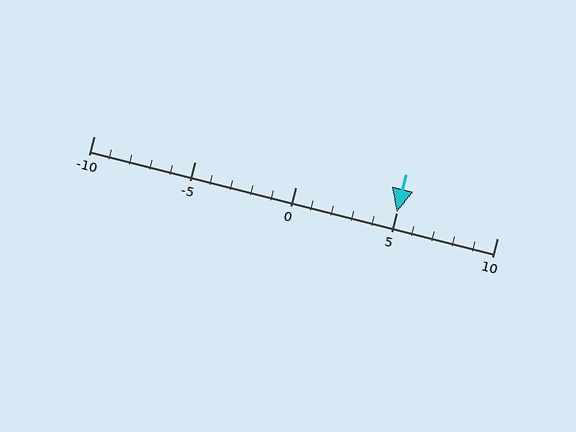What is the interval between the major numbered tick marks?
The major tick marks are spaced 5 units apart.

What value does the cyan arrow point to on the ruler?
The cyan arrow points to approximately 5.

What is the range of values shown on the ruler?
The ruler shows values from -10 to 10.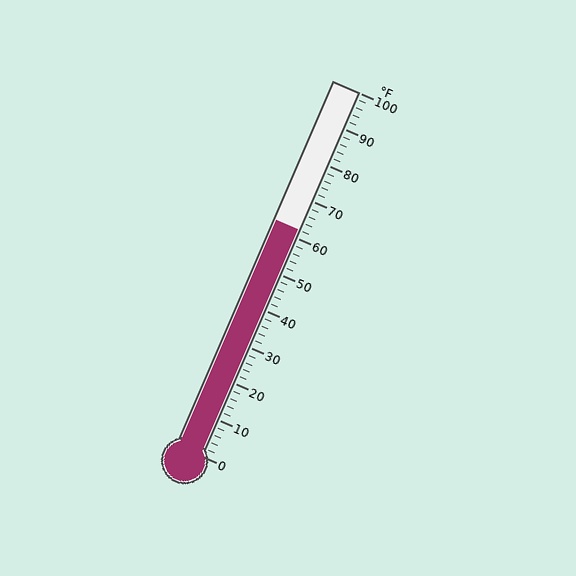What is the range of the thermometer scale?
The thermometer scale ranges from 0°F to 100°F.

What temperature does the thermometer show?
The thermometer shows approximately 62°F.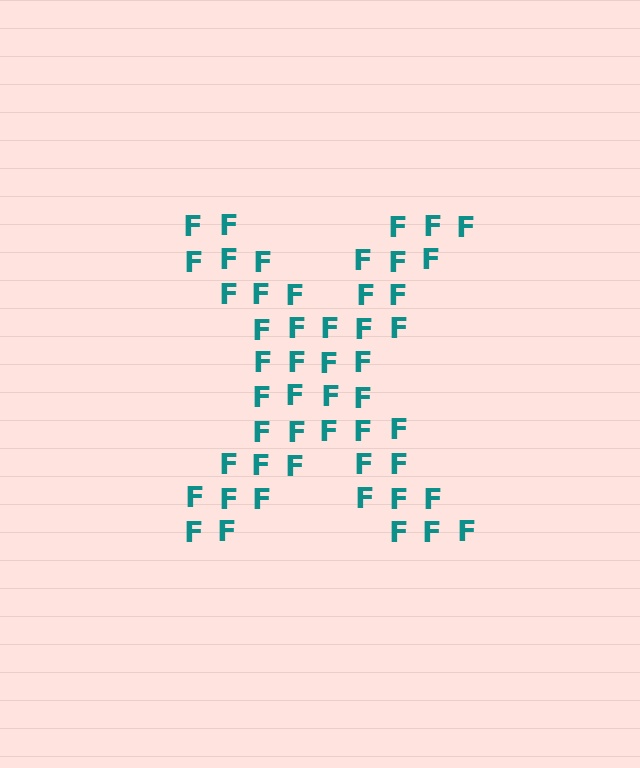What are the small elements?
The small elements are letter F's.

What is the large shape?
The large shape is the letter X.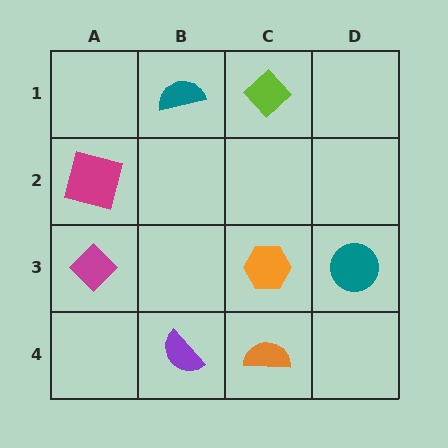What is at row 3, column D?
A teal circle.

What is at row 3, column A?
A magenta diamond.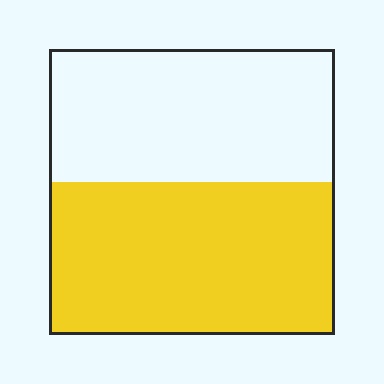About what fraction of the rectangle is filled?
About one half (1/2).